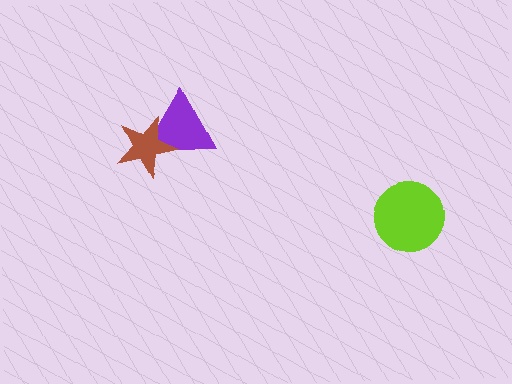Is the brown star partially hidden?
No, no other shape covers it.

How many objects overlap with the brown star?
1 object overlaps with the brown star.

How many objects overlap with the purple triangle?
1 object overlaps with the purple triangle.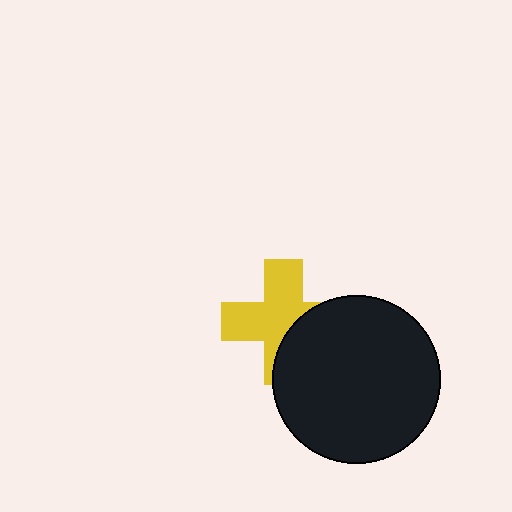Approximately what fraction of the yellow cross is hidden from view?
Roughly 39% of the yellow cross is hidden behind the black circle.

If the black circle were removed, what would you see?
You would see the complete yellow cross.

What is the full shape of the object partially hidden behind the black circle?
The partially hidden object is a yellow cross.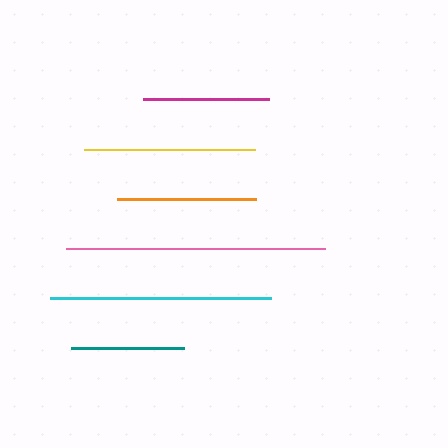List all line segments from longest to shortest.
From longest to shortest: pink, cyan, yellow, orange, magenta, teal.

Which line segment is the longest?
The pink line is the longest at approximately 259 pixels.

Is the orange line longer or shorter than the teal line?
The orange line is longer than the teal line.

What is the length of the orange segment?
The orange segment is approximately 139 pixels long.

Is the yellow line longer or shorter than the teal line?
The yellow line is longer than the teal line.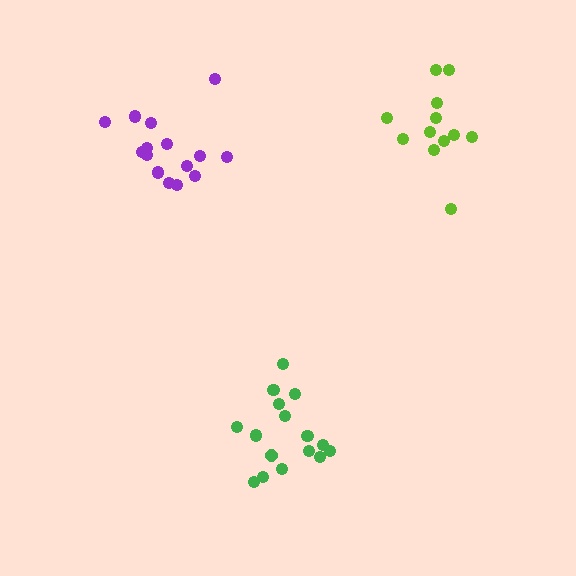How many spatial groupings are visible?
There are 3 spatial groupings.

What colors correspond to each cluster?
The clusters are colored: lime, purple, green.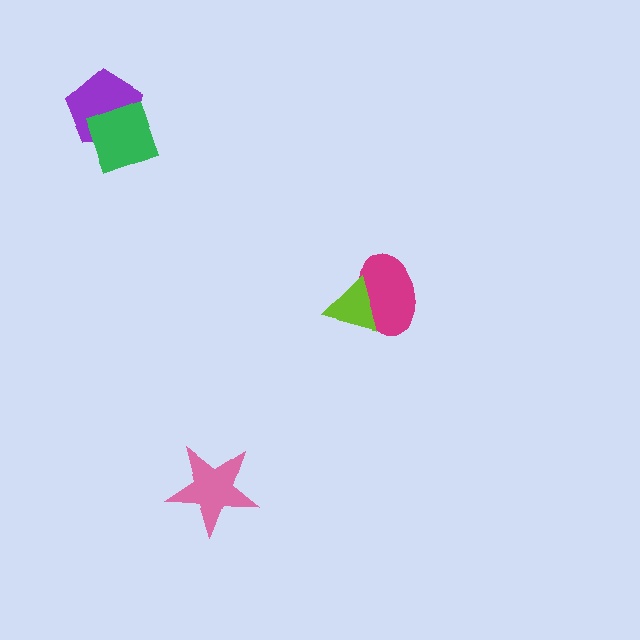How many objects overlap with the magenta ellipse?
1 object overlaps with the magenta ellipse.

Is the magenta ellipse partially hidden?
Yes, it is partially covered by another shape.